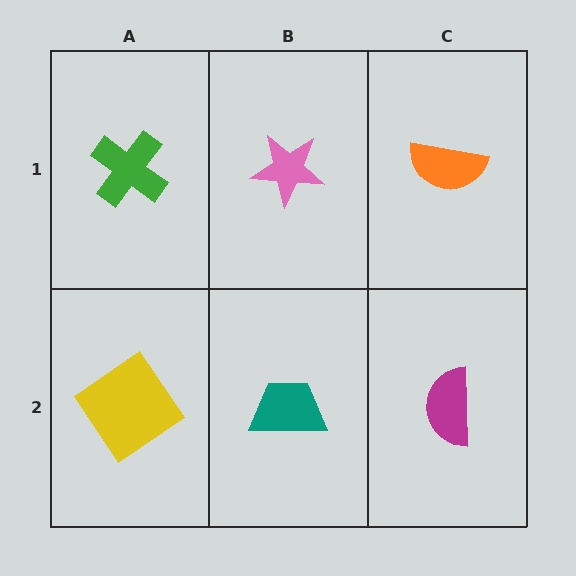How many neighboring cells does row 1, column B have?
3.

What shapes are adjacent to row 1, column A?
A yellow diamond (row 2, column A), a pink star (row 1, column B).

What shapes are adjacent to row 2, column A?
A green cross (row 1, column A), a teal trapezoid (row 2, column B).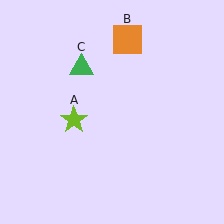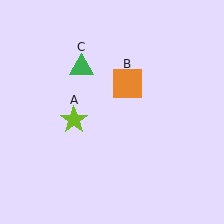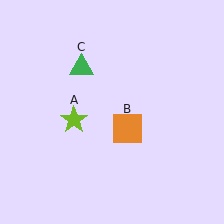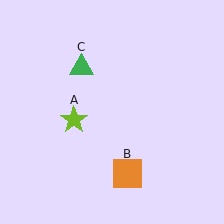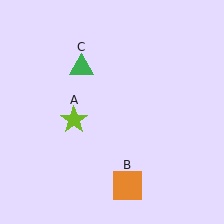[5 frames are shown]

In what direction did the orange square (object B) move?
The orange square (object B) moved down.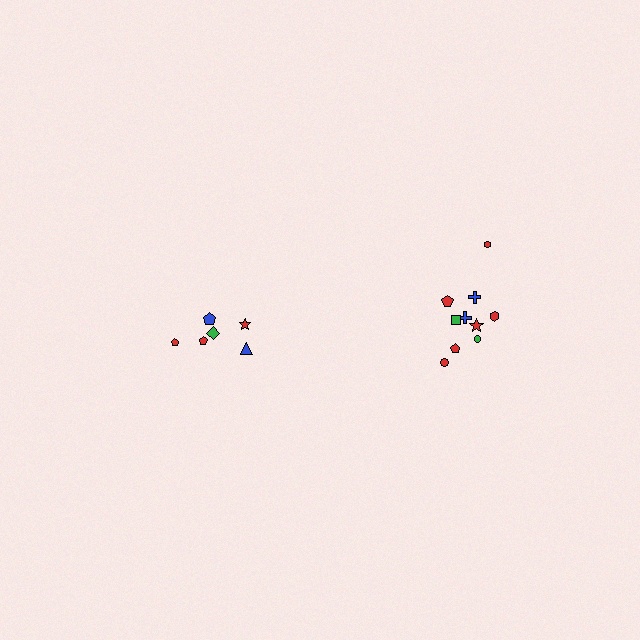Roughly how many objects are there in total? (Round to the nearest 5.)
Roughly 15 objects in total.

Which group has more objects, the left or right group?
The right group.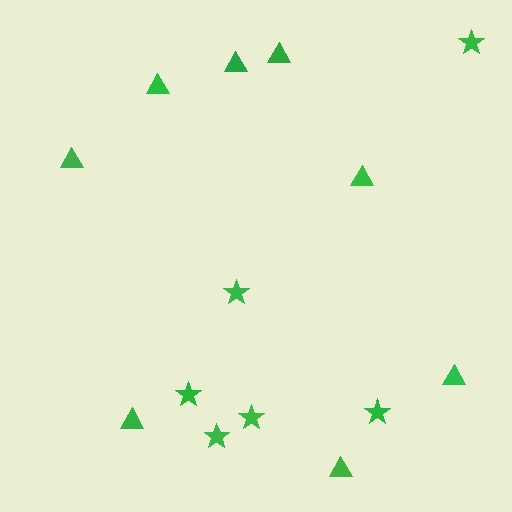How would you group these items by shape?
There are 2 groups: one group of triangles (8) and one group of stars (6).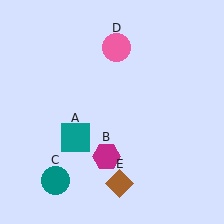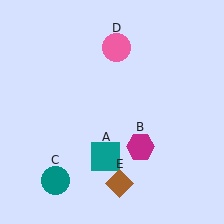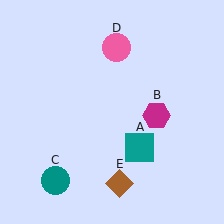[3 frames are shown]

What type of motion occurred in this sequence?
The teal square (object A), magenta hexagon (object B) rotated counterclockwise around the center of the scene.